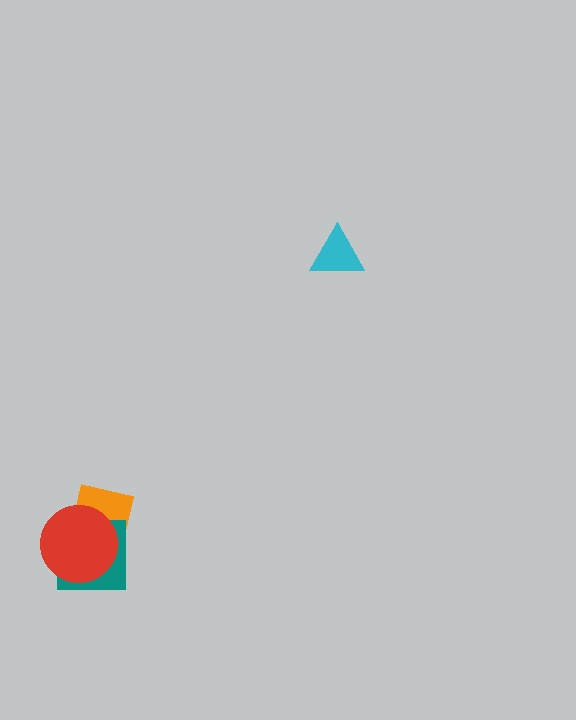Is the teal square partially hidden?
Yes, it is partially covered by another shape.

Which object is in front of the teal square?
The red circle is in front of the teal square.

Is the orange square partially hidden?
Yes, it is partially covered by another shape.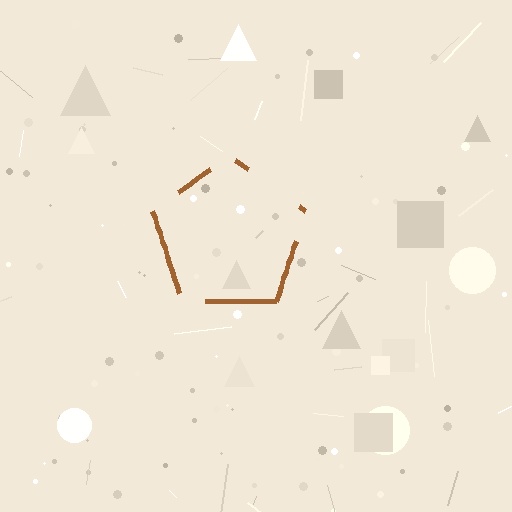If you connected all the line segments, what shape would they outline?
They would outline a pentagon.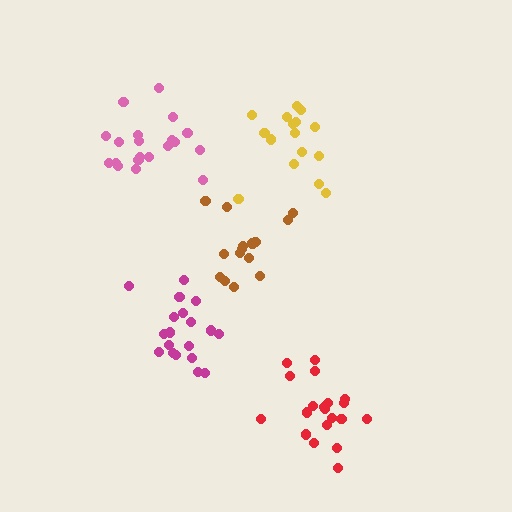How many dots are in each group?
Group 1: 16 dots, Group 2: 15 dots, Group 3: 20 dots, Group 4: 20 dots, Group 5: 20 dots (91 total).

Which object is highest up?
The yellow cluster is topmost.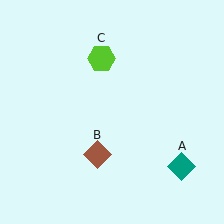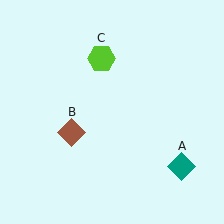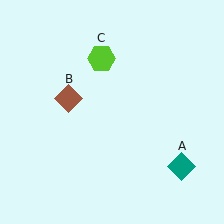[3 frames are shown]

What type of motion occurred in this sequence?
The brown diamond (object B) rotated clockwise around the center of the scene.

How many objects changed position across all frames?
1 object changed position: brown diamond (object B).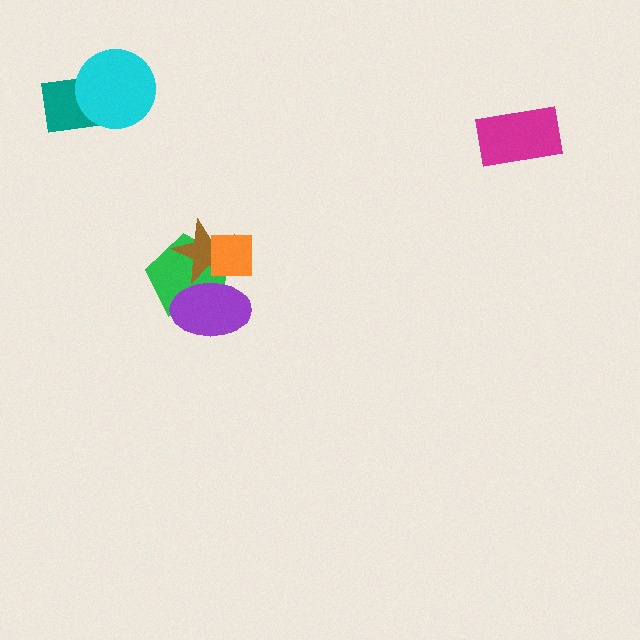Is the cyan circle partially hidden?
No, no other shape covers it.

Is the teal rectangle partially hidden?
Yes, it is partially covered by another shape.